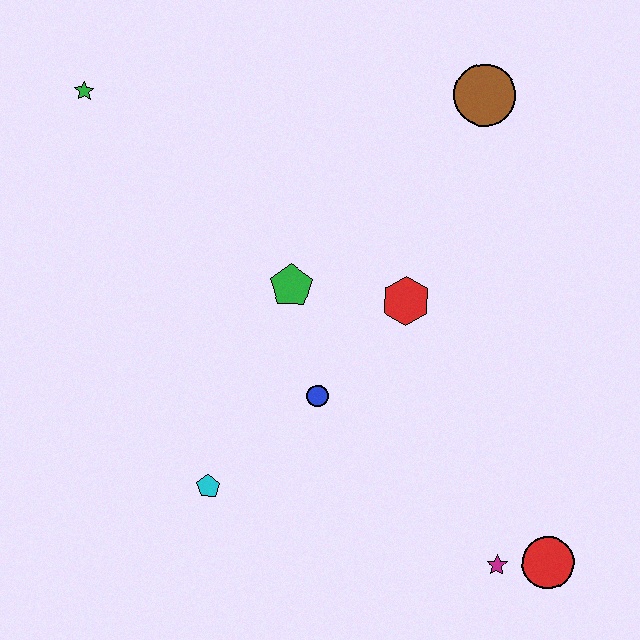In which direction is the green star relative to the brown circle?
The green star is to the left of the brown circle.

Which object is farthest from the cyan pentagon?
The brown circle is farthest from the cyan pentagon.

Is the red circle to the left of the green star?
No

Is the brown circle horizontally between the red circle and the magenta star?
No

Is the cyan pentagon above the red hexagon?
No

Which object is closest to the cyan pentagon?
The blue circle is closest to the cyan pentagon.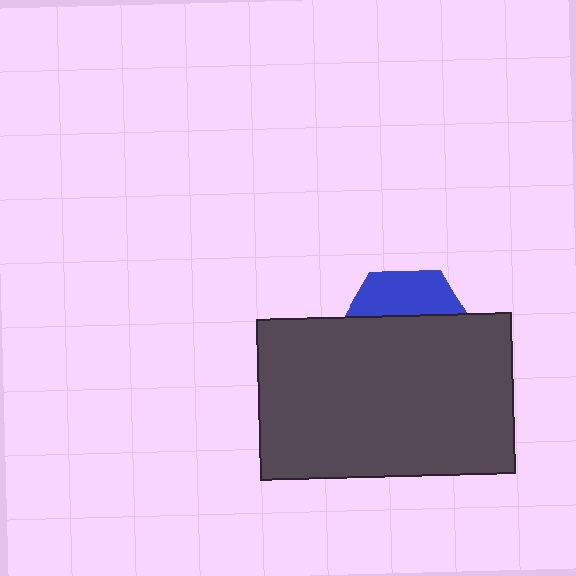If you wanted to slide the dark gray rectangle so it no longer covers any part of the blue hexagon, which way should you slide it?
Slide it down — that is the most direct way to separate the two shapes.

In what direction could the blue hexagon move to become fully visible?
The blue hexagon could move up. That would shift it out from behind the dark gray rectangle entirely.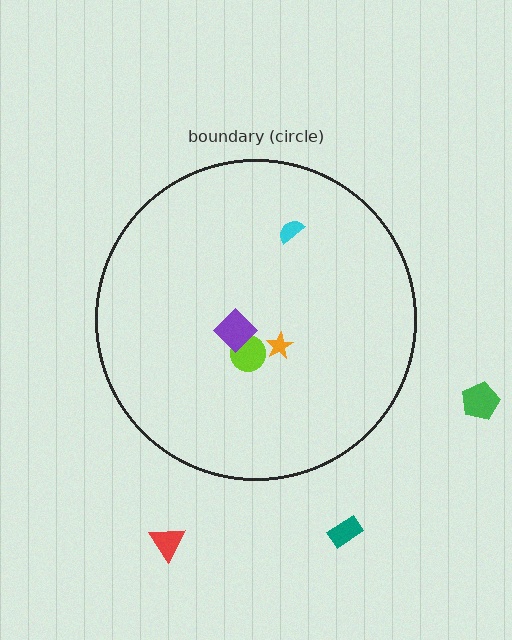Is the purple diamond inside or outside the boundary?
Inside.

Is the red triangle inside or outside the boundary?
Outside.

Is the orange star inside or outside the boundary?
Inside.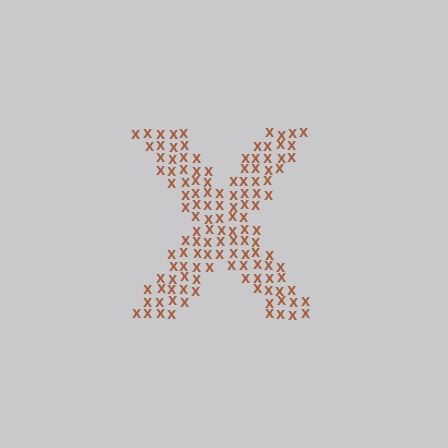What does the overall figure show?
The overall figure shows the letter X.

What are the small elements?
The small elements are letter X's.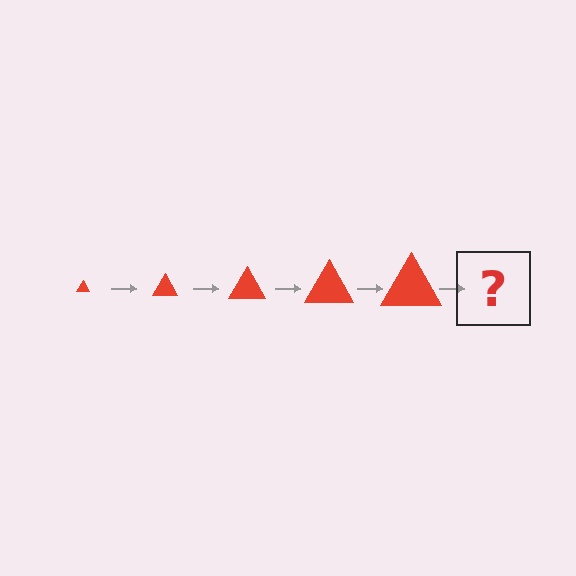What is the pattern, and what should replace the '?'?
The pattern is that the triangle gets progressively larger each step. The '?' should be a red triangle, larger than the previous one.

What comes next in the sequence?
The next element should be a red triangle, larger than the previous one.